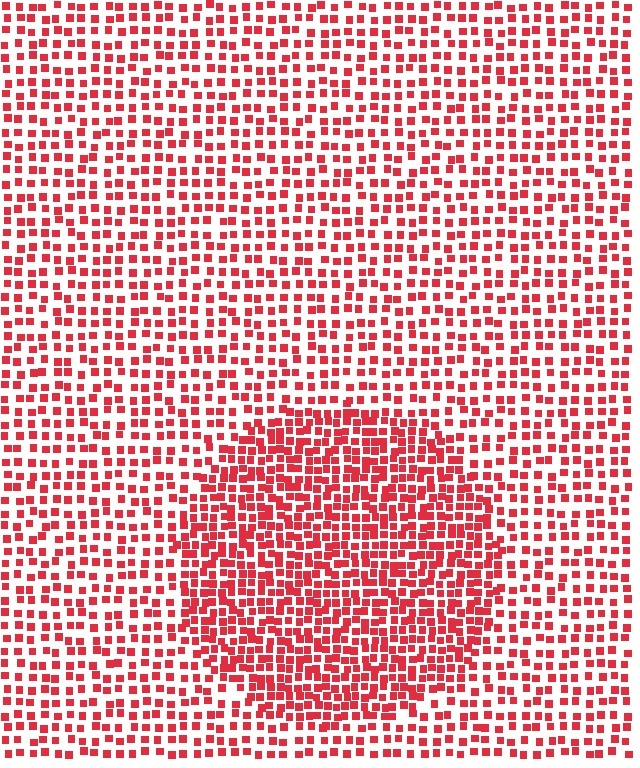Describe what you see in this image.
The image contains small red elements arranged at two different densities. A circle-shaped region is visible where the elements are more densely packed than the surrounding area.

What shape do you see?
I see a circle.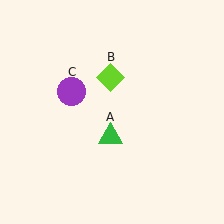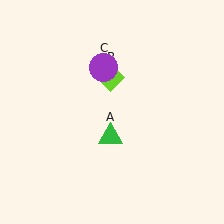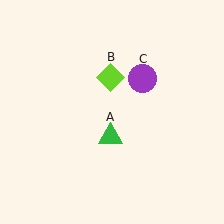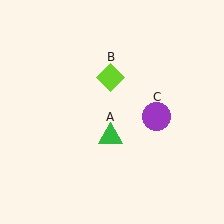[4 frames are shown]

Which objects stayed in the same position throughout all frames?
Green triangle (object A) and lime diamond (object B) remained stationary.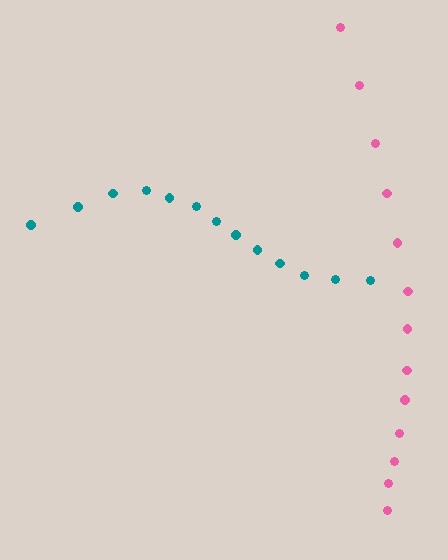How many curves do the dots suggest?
There are 2 distinct paths.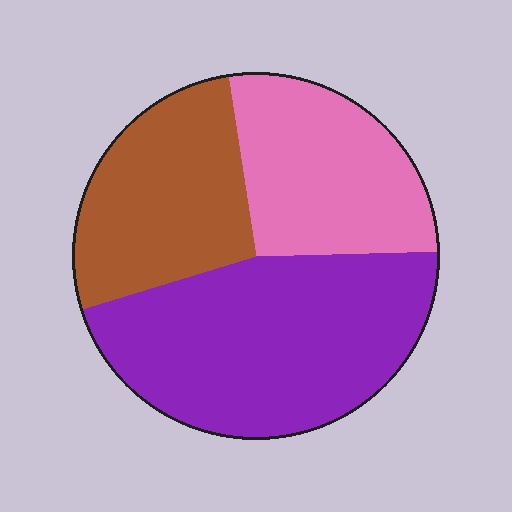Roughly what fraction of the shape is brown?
Brown takes up between a sixth and a third of the shape.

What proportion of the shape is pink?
Pink takes up about one quarter (1/4) of the shape.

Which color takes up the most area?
Purple, at roughly 45%.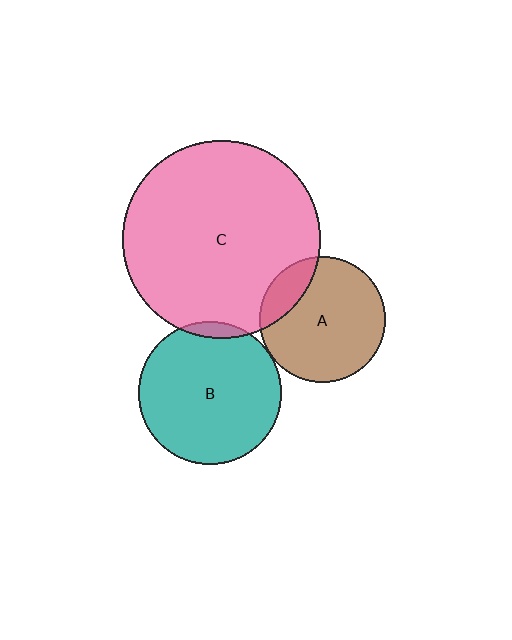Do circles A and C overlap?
Yes.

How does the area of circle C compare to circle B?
Approximately 1.9 times.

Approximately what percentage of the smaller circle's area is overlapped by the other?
Approximately 15%.